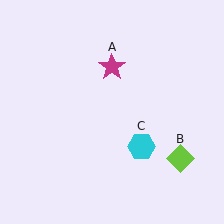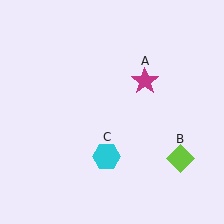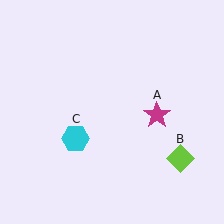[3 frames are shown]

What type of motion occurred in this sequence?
The magenta star (object A), cyan hexagon (object C) rotated clockwise around the center of the scene.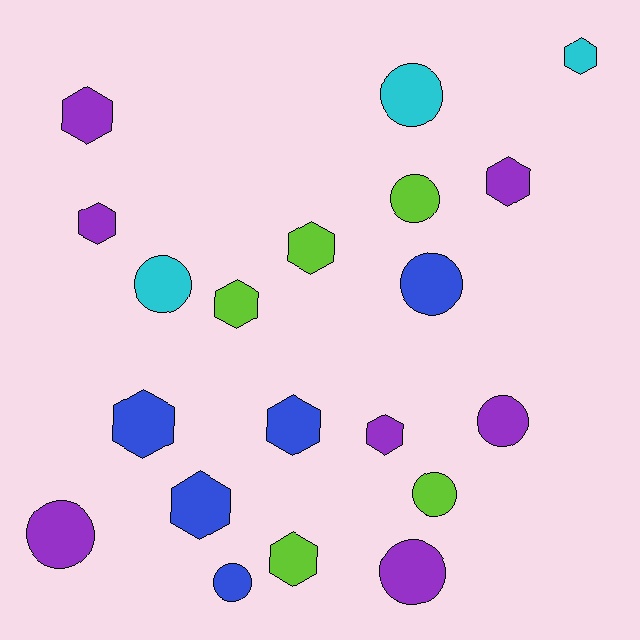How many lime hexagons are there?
There are 3 lime hexagons.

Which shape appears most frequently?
Hexagon, with 11 objects.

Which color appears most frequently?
Purple, with 7 objects.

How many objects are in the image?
There are 20 objects.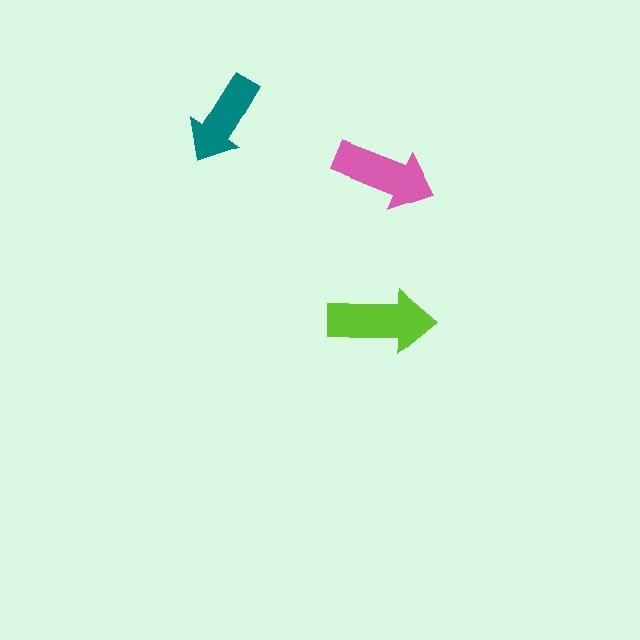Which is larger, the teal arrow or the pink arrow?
The pink one.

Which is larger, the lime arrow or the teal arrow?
The lime one.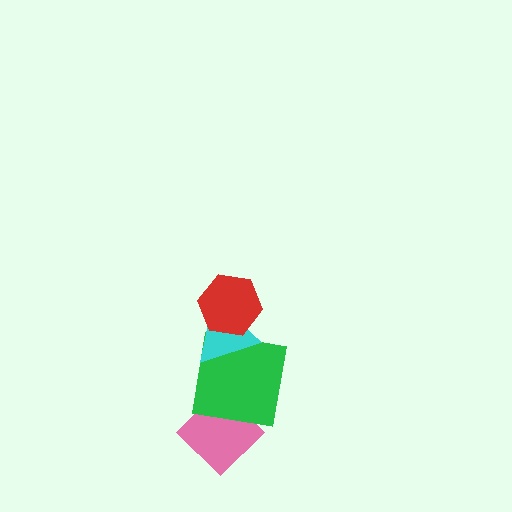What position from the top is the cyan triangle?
The cyan triangle is 2nd from the top.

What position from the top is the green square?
The green square is 3rd from the top.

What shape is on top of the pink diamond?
The green square is on top of the pink diamond.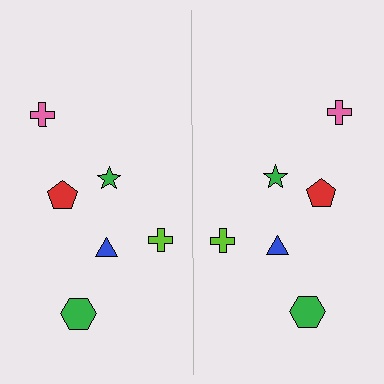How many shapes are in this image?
There are 12 shapes in this image.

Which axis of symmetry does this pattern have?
The pattern has a vertical axis of symmetry running through the center of the image.